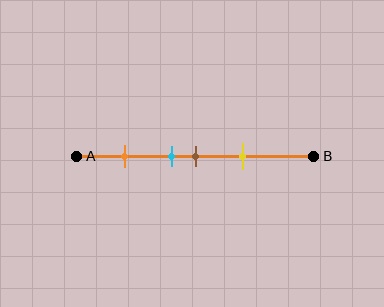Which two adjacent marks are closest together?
The cyan and brown marks are the closest adjacent pair.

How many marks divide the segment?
There are 4 marks dividing the segment.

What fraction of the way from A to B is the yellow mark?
The yellow mark is approximately 70% (0.7) of the way from A to B.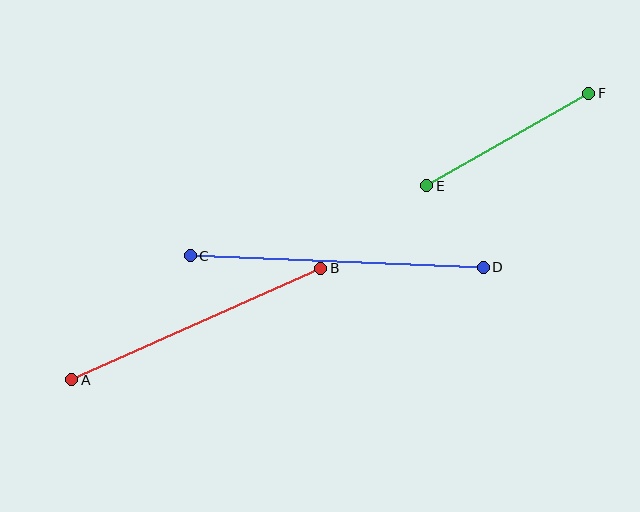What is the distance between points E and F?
The distance is approximately 186 pixels.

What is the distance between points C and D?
The distance is approximately 293 pixels.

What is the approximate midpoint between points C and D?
The midpoint is at approximately (337, 262) pixels.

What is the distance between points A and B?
The distance is approximately 273 pixels.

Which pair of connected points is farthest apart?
Points C and D are farthest apart.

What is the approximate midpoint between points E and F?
The midpoint is at approximately (508, 139) pixels.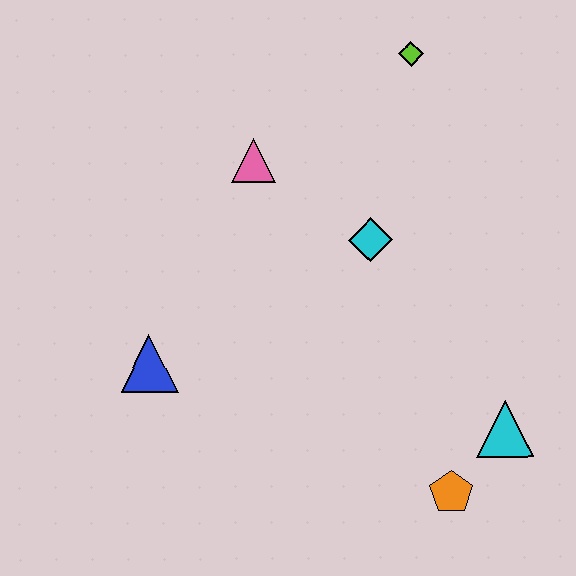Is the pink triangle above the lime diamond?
No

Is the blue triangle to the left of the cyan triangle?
Yes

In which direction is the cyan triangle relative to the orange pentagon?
The cyan triangle is above the orange pentagon.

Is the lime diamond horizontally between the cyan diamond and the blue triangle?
No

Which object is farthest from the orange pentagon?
The lime diamond is farthest from the orange pentagon.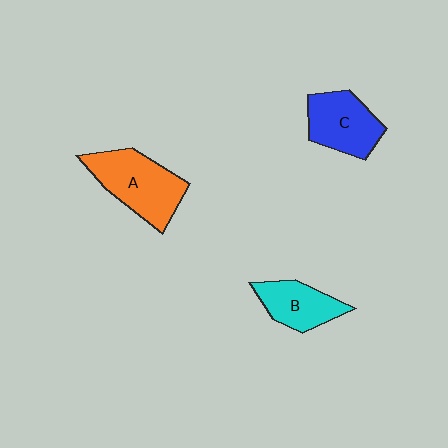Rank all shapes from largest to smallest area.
From largest to smallest: A (orange), C (blue), B (cyan).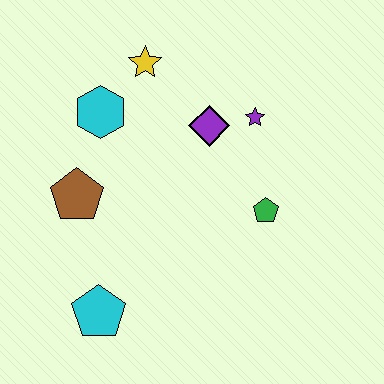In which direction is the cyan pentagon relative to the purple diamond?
The cyan pentagon is below the purple diamond.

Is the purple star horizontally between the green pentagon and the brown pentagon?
Yes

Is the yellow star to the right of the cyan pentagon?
Yes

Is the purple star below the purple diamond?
No